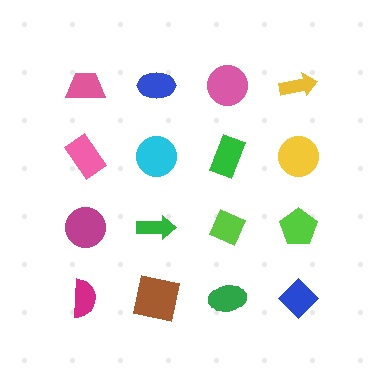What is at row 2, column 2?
A cyan circle.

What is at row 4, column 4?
A blue diamond.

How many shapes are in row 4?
4 shapes.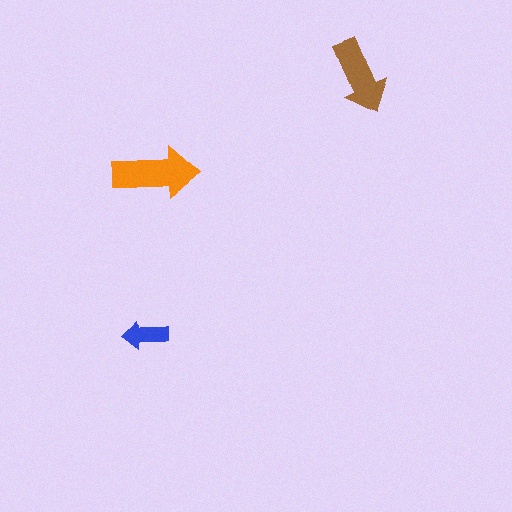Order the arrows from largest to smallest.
the orange one, the brown one, the blue one.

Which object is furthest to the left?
The blue arrow is leftmost.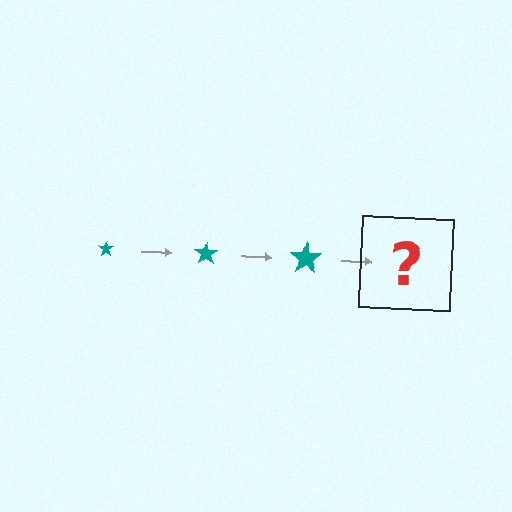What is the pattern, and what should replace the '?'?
The pattern is that the star gets progressively larger each step. The '?' should be a teal star, larger than the previous one.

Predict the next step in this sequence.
The next step is a teal star, larger than the previous one.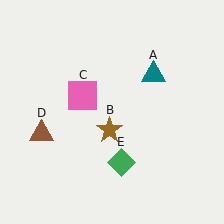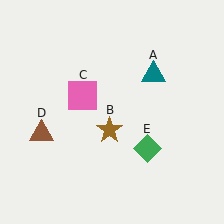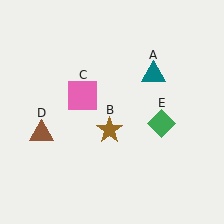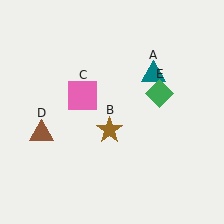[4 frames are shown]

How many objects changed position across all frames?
1 object changed position: green diamond (object E).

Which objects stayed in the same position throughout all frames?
Teal triangle (object A) and brown star (object B) and pink square (object C) and brown triangle (object D) remained stationary.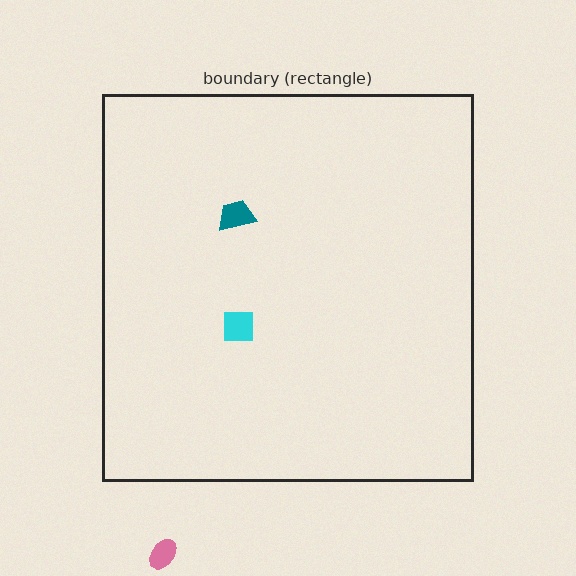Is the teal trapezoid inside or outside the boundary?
Inside.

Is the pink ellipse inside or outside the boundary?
Outside.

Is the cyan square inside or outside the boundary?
Inside.